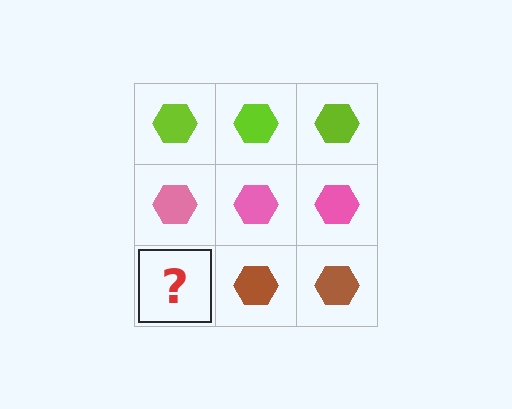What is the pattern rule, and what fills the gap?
The rule is that each row has a consistent color. The gap should be filled with a brown hexagon.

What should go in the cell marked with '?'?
The missing cell should contain a brown hexagon.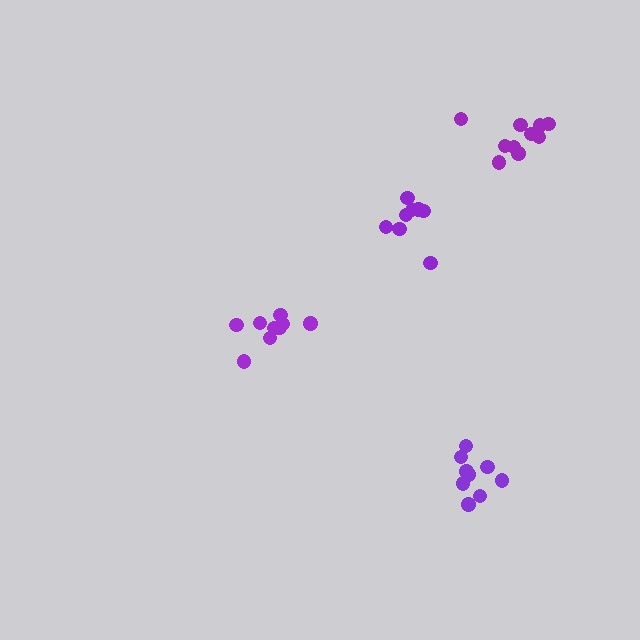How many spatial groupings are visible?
There are 4 spatial groupings.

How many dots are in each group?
Group 1: 9 dots, Group 2: 9 dots, Group 3: 10 dots, Group 4: 8 dots (36 total).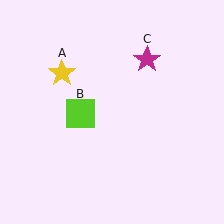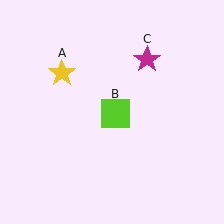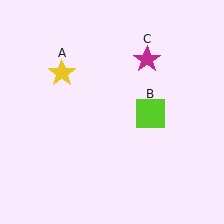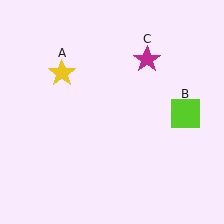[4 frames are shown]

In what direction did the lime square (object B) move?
The lime square (object B) moved right.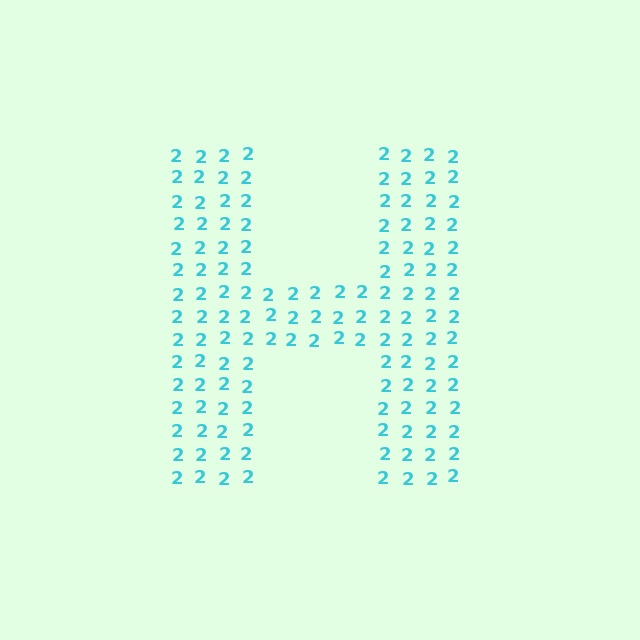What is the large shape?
The large shape is the letter H.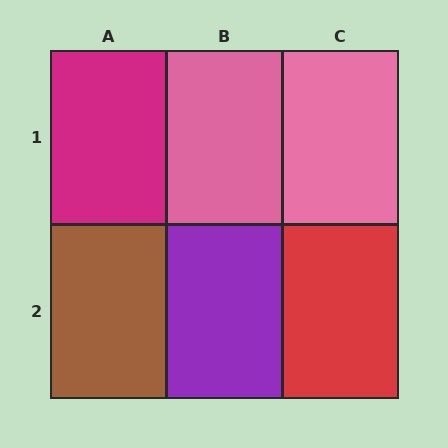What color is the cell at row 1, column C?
Pink.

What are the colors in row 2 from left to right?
Brown, purple, red.